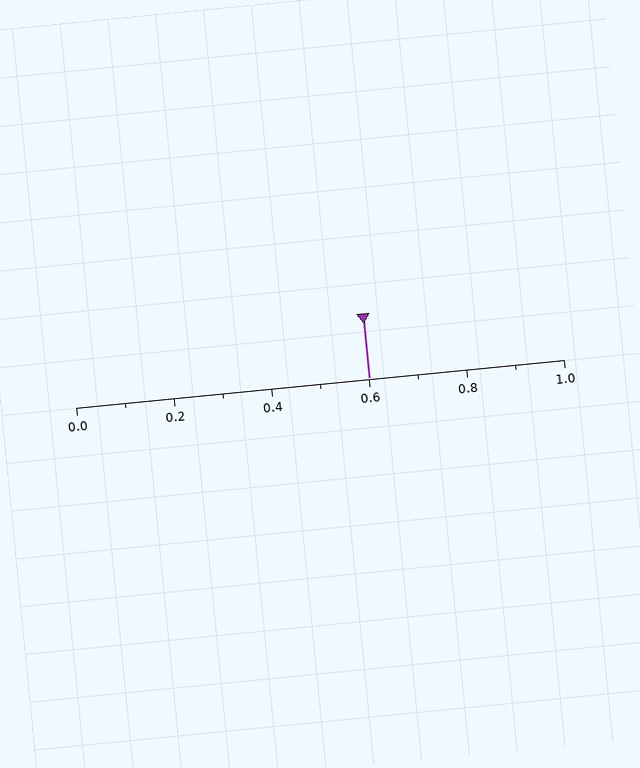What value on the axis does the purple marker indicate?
The marker indicates approximately 0.6.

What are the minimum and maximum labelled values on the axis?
The axis runs from 0.0 to 1.0.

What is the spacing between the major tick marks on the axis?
The major ticks are spaced 0.2 apart.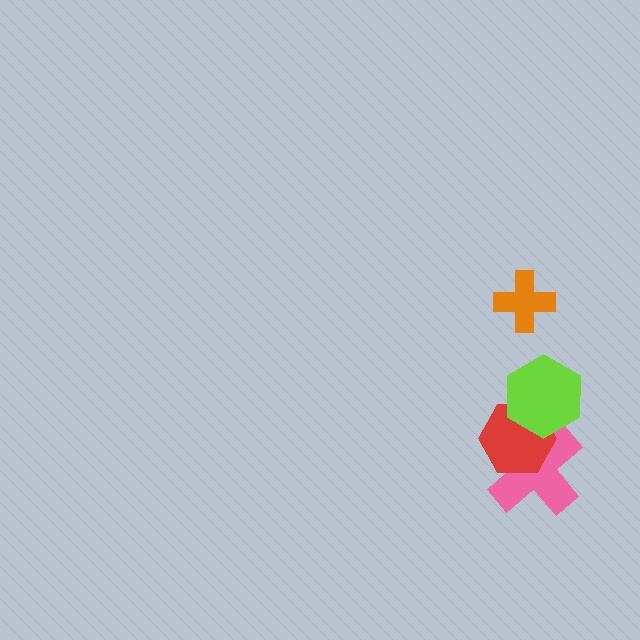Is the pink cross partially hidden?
Yes, it is partially covered by another shape.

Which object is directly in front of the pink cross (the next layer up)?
The red hexagon is directly in front of the pink cross.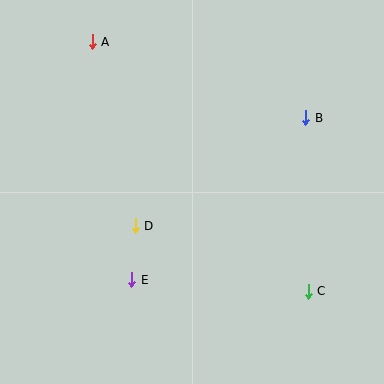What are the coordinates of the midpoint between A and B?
The midpoint between A and B is at (199, 80).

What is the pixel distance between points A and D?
The distance between A and D is 189 pixels.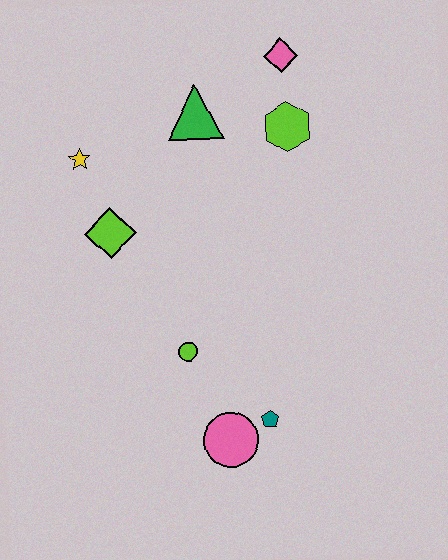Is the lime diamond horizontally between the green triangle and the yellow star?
Yes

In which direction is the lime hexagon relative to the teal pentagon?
The lime hexagon is above the teal pentagon.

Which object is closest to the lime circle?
The pink circle is closest to the lime circle.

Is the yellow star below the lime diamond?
No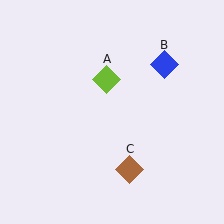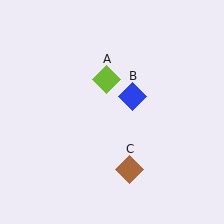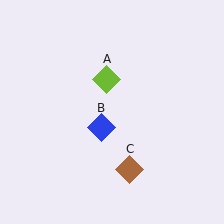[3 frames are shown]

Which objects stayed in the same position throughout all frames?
Lime diamond (object A) and brown diamond (object C) remained stationary.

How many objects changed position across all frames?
1 object changed position: blue diamond (object B).